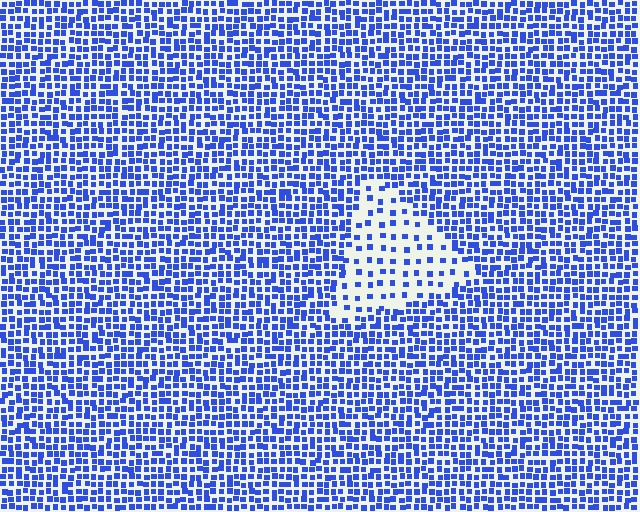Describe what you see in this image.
The image contains small blue elements arranged at two different densities. A triangle-shaped region is visible where the elements are less densely packed than the surrounding area.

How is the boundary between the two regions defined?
The boundary is defined by a change in element density (approximately 2.6x ratio). All elements are the same color, size, and shape.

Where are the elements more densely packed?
The elements are more densely packed outside the triangle boundary.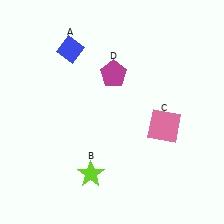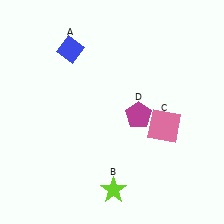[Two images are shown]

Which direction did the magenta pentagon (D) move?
The magenta pentagon (D) moved down.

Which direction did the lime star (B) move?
The lime star (B) moved right.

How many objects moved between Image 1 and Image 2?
2 objects moved between the two images.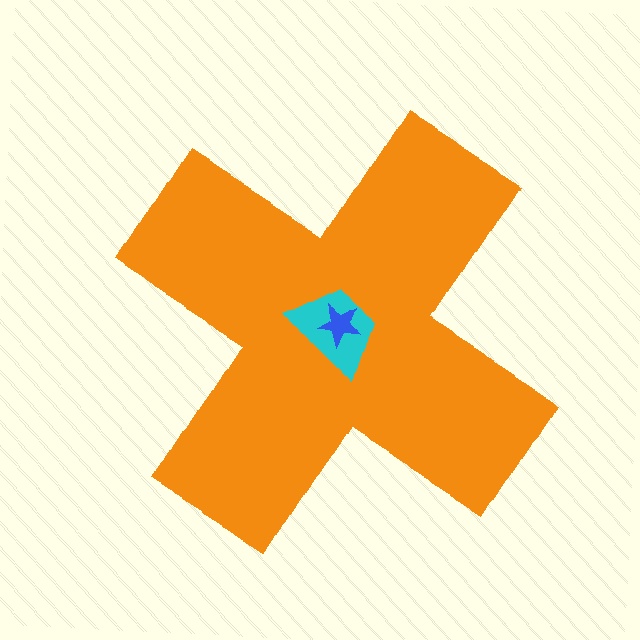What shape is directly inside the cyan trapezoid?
The blue star.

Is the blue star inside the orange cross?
Yes.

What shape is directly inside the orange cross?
The cyan trapezoid.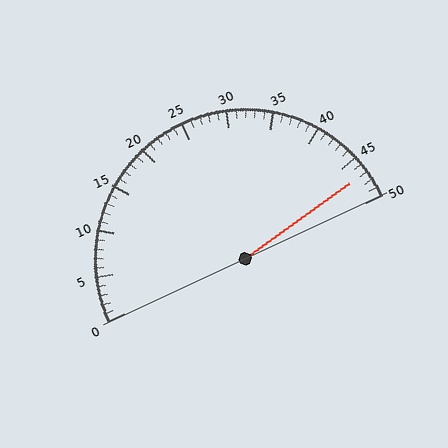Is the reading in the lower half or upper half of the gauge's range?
The reading is in the upper half of the range (0 to 50).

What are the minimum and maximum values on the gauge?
The gauge ranges from 0 to 50.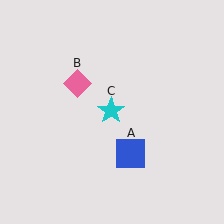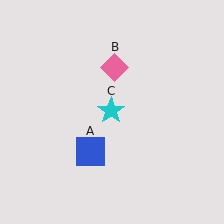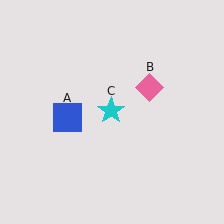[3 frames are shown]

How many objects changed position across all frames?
2 objects changed position: blue square (object A), pink diamond (object B).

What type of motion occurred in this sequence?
The blue square (object A), pink diamond (object B) rotated clockwise around the center of the scene.